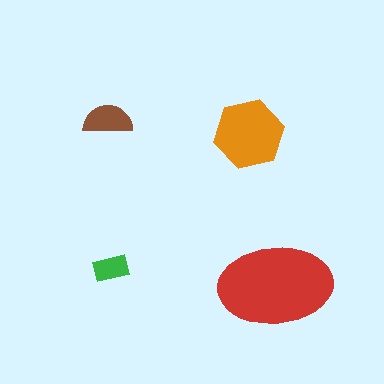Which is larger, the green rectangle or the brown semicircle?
The brown semicircle.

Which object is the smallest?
The green rectangle.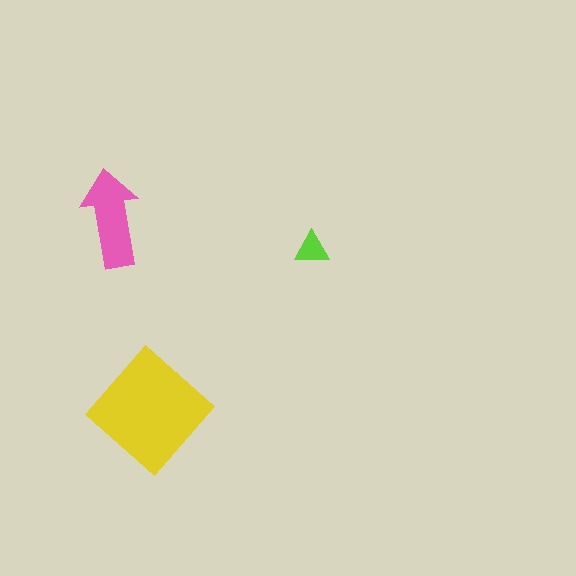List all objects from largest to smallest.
The yellow diamond, the pink arrow, the lime triangle.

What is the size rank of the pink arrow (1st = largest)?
2nd.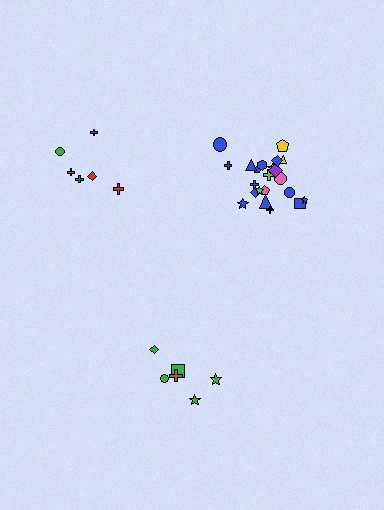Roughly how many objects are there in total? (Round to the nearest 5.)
Roughly 35 objects in total.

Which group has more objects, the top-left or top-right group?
The top-right group.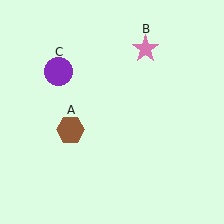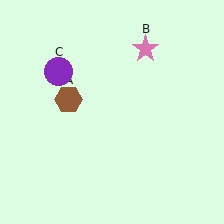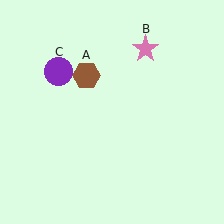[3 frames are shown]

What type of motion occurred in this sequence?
The brown hexagon (object A) rotated clockwise around the center of the scene.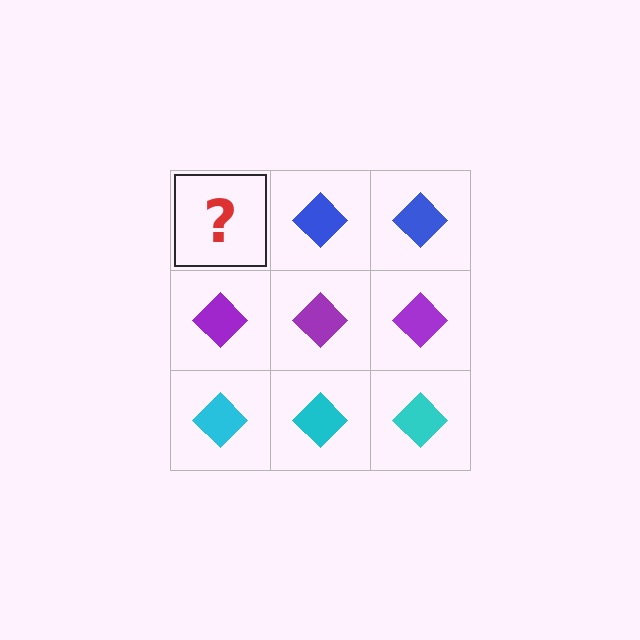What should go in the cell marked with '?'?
The missing cell should contain a blue diamond.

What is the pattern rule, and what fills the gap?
The rule is that each row has a consistent color. The gap should be filled with a blue diamond.